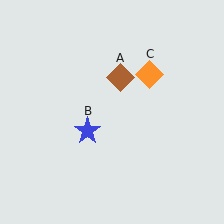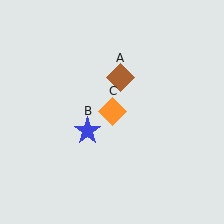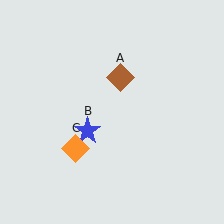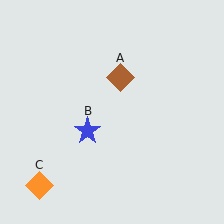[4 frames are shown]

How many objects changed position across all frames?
1 object changed position: orange diamond (object C).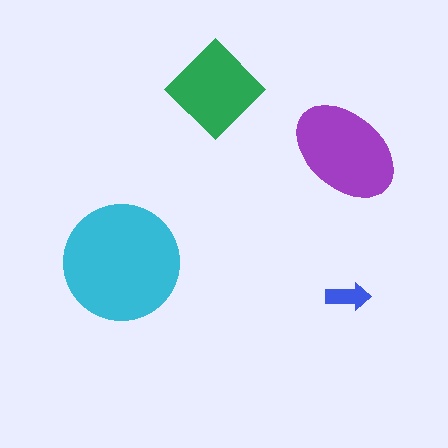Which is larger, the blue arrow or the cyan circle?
The cyan circle.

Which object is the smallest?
The blue arrow.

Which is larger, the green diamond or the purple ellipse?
The purple ellipse.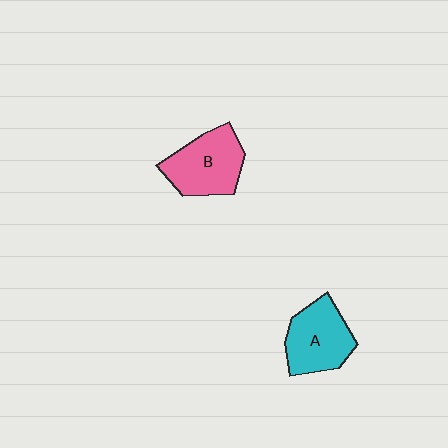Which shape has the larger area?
Shape B (pink).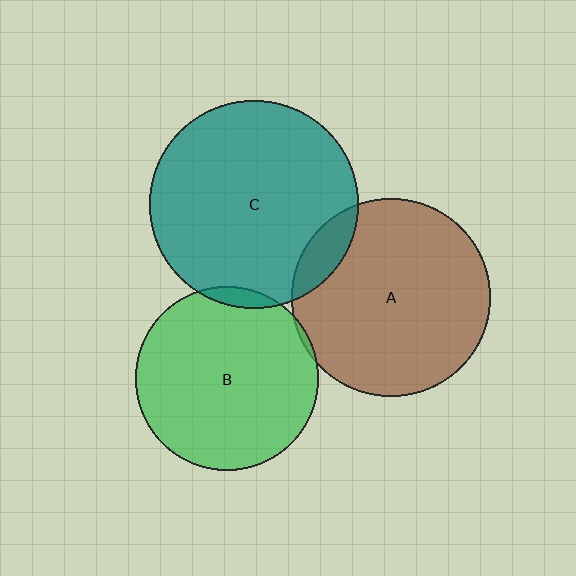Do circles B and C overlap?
Yes.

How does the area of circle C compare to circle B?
Approximately 1.3 times.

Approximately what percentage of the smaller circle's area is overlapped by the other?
Approximately 5%.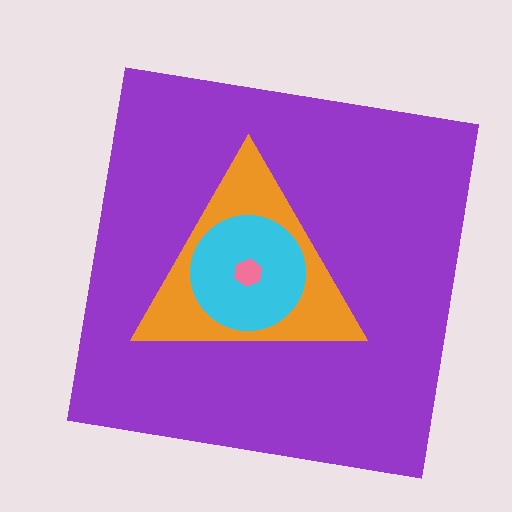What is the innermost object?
The pink hexagon.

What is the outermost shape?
The purple square.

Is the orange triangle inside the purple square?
Yes.